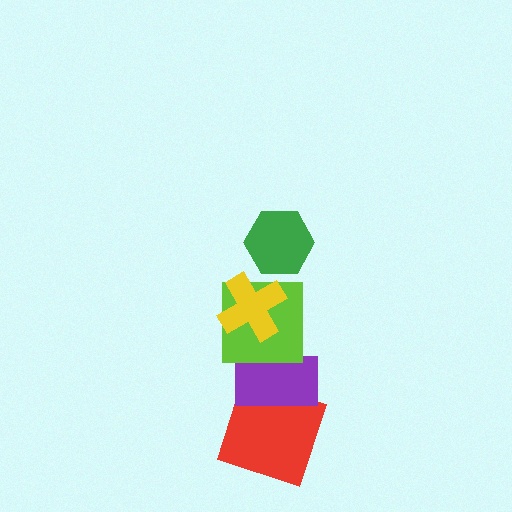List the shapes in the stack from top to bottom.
From top to bottom: the green hexagon, the yellow cross, the lime square, the purple rectangle, the red square.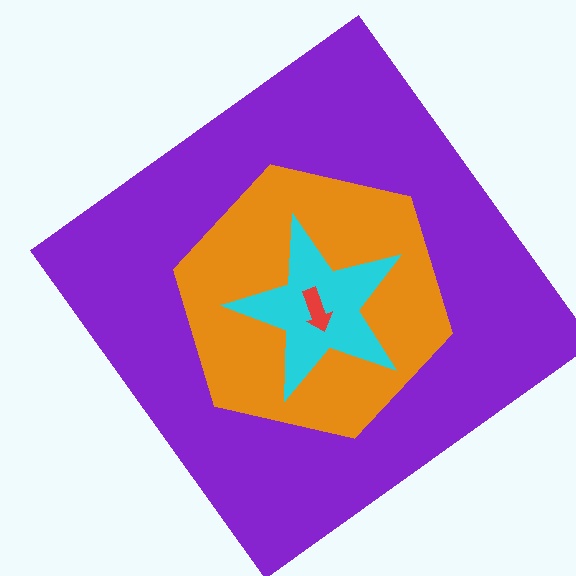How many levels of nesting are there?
4.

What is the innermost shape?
The red arrow.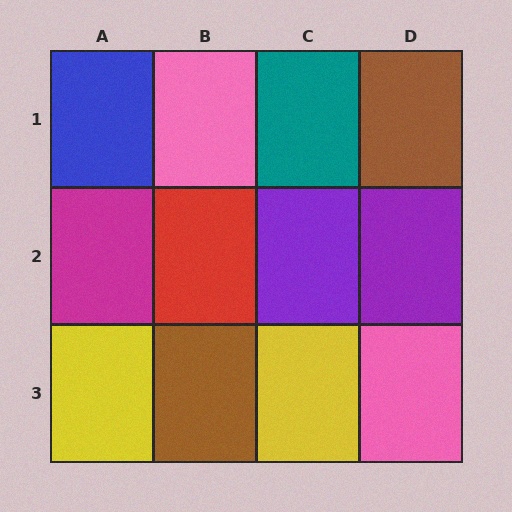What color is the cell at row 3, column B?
Brown.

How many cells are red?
1 cell is red.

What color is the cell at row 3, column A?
Yellow.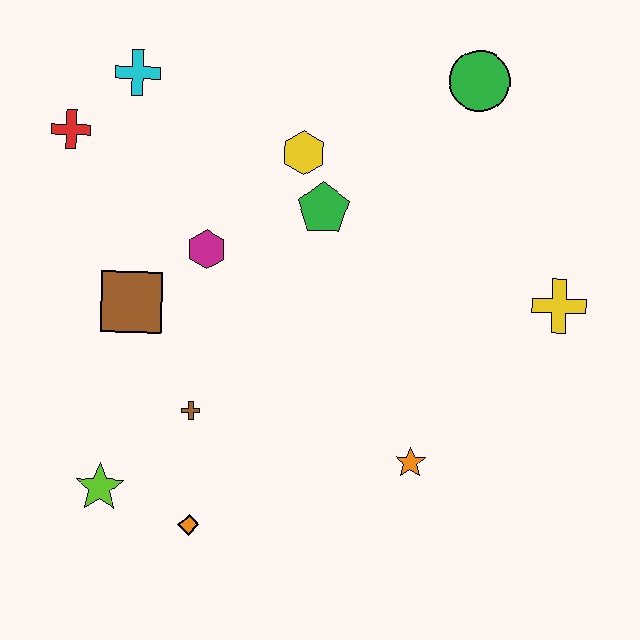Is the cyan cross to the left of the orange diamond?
Yes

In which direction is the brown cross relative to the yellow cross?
The brown cross is to the left of the yellow cross.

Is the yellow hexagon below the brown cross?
No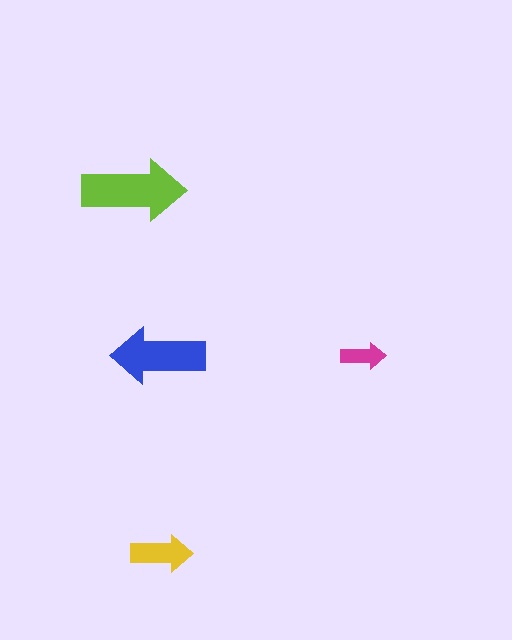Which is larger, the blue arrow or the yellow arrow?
The blue one.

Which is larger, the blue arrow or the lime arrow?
The lime one.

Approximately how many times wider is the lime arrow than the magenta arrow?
About 2.5 times wider.